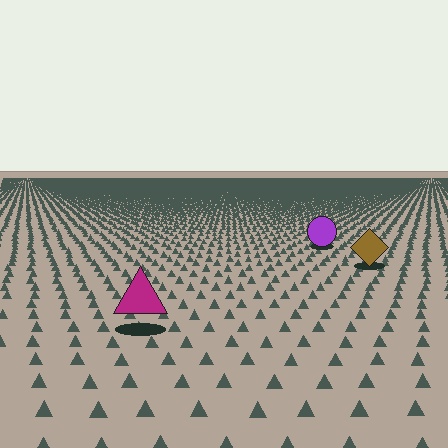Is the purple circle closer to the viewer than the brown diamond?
No. The brown diamond is closer — you can tell from the texture gradient: the ground texture is coarser near it.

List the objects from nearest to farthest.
From nearest to farthest: the magenta triangle, the brown diamond, the purple circle.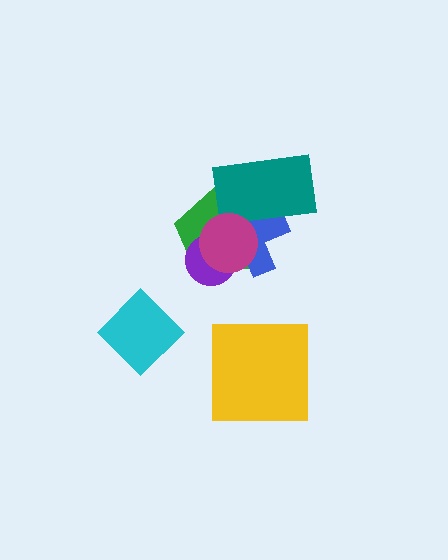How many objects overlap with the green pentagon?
4 objects overlap with the green pentagon.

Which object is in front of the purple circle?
The magenta circle is in front of the purple circle.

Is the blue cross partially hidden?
Yes, it is partially covered by another shape.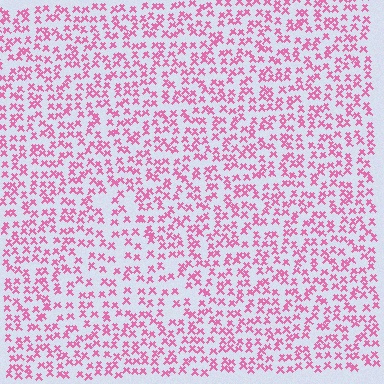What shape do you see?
I see a triangle.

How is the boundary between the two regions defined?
The boundary is defined by a change in element density (approximately 1.5x ratio). All elements are the same color, size, and shape.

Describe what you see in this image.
The image contains small pink elements arranged at two different densities. A triangle-shaped region is visible where the elements are less densely packed than the surrounding area.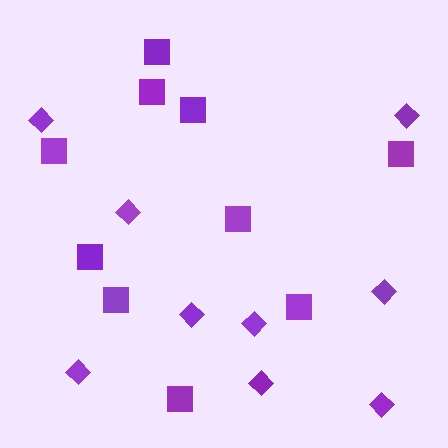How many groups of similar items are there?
There are 2 groups: one group of squares (10) and one group of diamonds (9).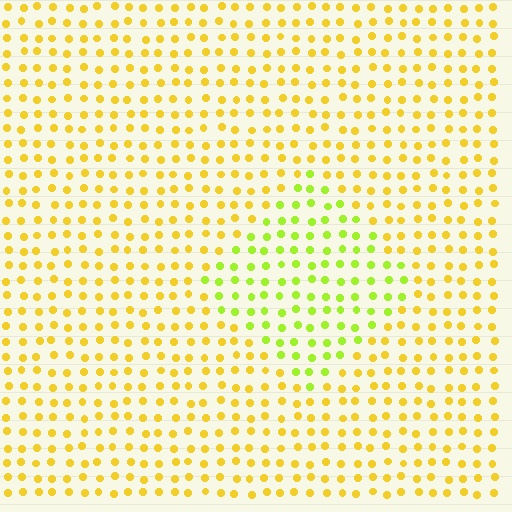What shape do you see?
I see a diamond.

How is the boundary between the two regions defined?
The boundary is defined purely by a slight shift in hue (about 37 degrees). Spacing, size, and orientation are identical on both sides.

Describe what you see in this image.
The image is filled with small yellow elements in a uniform arrangement. A diamond-shaped region is visible where the elements are tinted to a slightly different hue, forming a subtle color boundary.